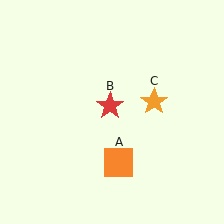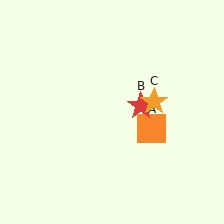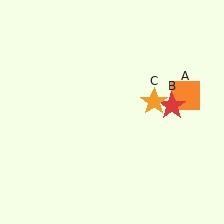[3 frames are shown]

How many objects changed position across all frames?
2 objects changed position: orange square (object A), red star (object B).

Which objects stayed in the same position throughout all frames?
Orange star (object C) remained stationary.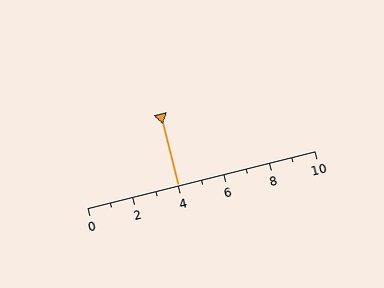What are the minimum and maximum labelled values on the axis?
The axis runs from 0 to 10.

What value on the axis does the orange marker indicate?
The marker indicates approximately 4.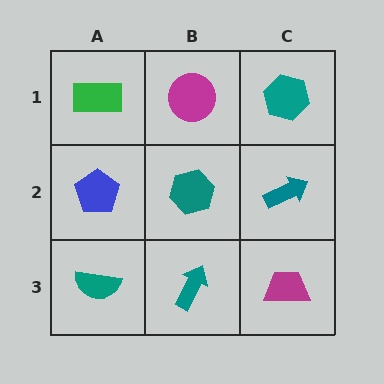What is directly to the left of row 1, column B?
A green rectangle.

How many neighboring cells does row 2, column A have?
3.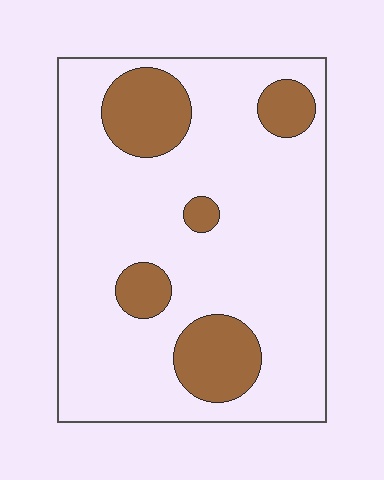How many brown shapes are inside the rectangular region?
5.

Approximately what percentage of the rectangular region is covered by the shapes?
Approximately 20%.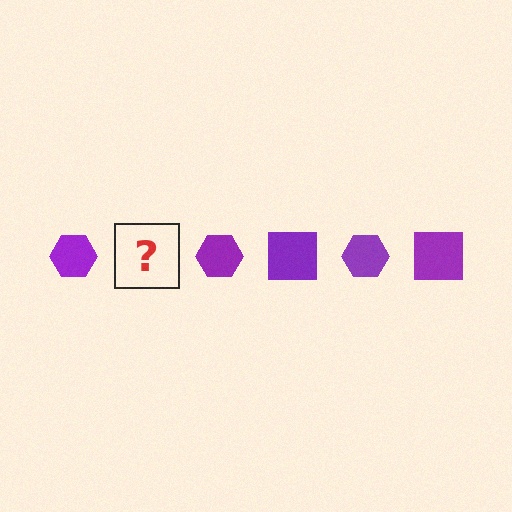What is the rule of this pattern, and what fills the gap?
The rule is that the pattern cycles through hexagon, square shapes in purple. The gap should be filled with a purple square.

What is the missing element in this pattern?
The missing element is a purple square.